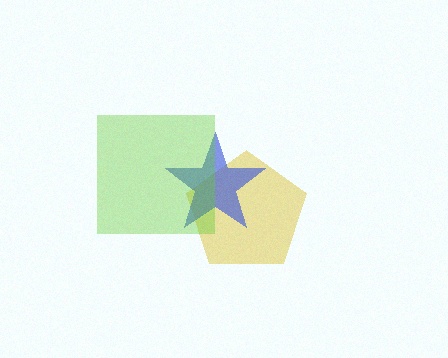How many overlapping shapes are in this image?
There are 3 overlapping shapes in the image.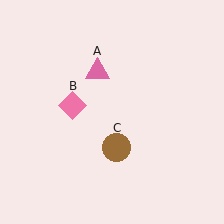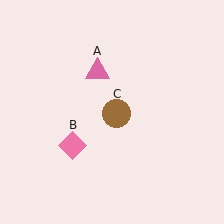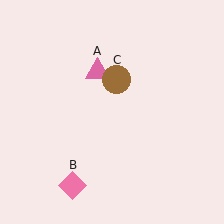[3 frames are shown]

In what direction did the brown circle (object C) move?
The brown circle (object C) moved up.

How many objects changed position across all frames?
2 objects changed position: pink diamond (object B), brown circle (object C).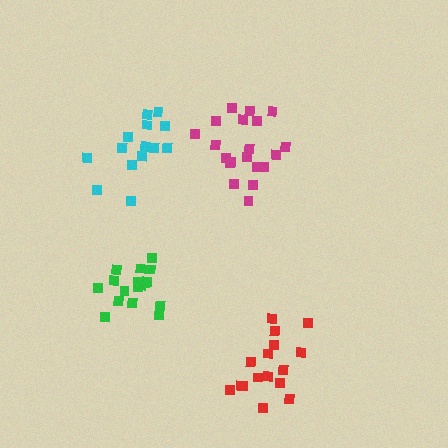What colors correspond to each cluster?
The clusters are colored: cyan, green, red, magenta.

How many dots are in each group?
Group 1: 14 dots, Group 2: 17 dots, Group 3: 16 dots, Group 4: 20 dots (67 total).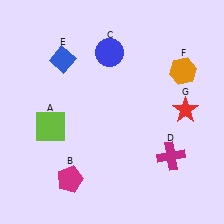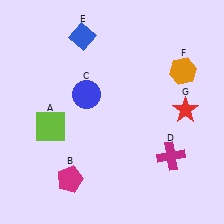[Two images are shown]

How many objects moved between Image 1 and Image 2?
2 objects moved between the two images.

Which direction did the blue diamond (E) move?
The blue diamond (E) moved up.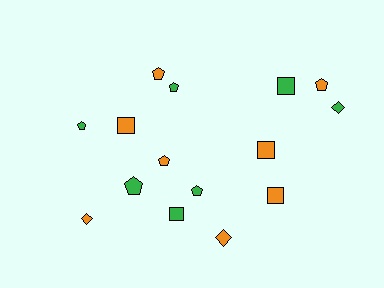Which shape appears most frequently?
Pentagon, with 7 objects.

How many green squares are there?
There are 2 green squares.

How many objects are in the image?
There are 15 objects.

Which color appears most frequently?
Orange, with 8 objects.